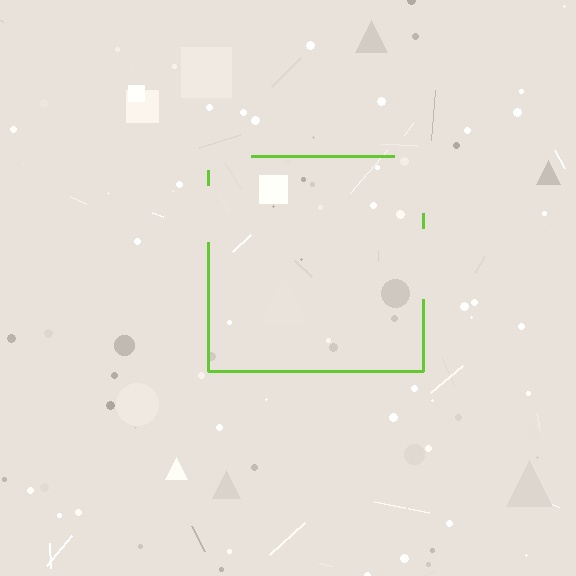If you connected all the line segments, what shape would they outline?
They would outline a square.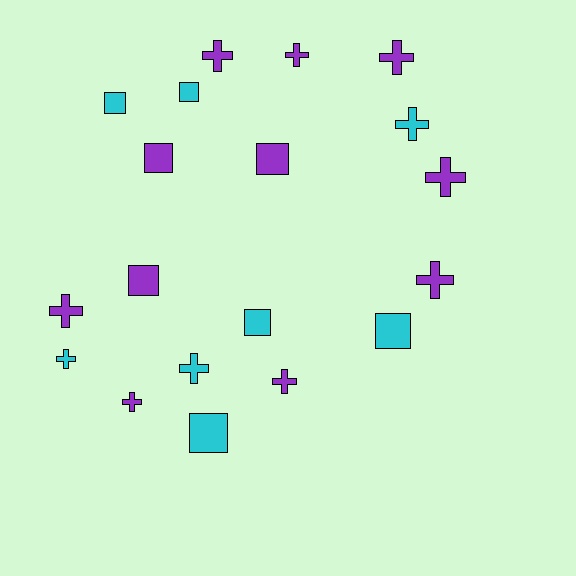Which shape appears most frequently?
Cross, with 11 objects.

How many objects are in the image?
There are 19 objects.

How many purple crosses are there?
There are 8 purple crosses.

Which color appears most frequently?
Purple, with 11 objects.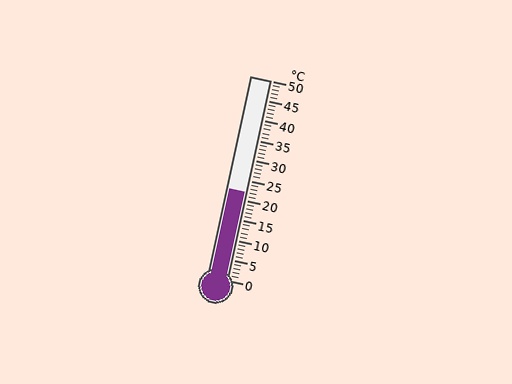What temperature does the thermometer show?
The thermometer shows approximately 22°C.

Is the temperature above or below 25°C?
The temperature is below 25°C.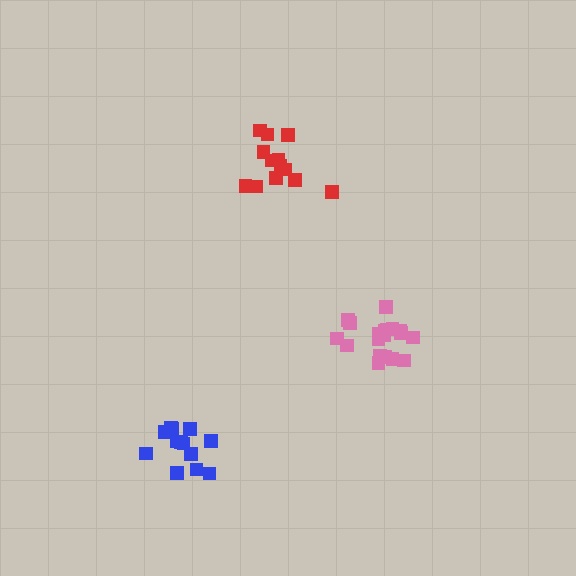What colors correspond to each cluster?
The clusters are colored: red, pink, blue.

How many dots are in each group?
Group 1: 13 dots, Group 2: 19 dots, Group 3: 13 dots (45 total).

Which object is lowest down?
The blue cluster is bottommost.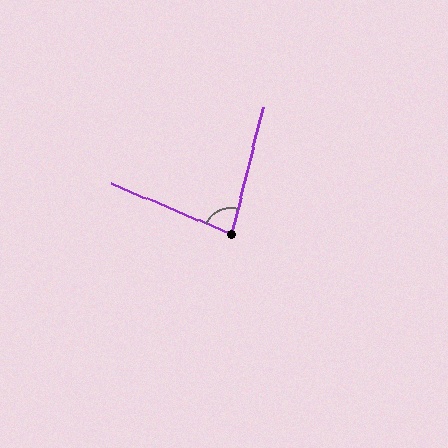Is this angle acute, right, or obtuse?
It is acute.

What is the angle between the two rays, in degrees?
Approximately 81 degrees.